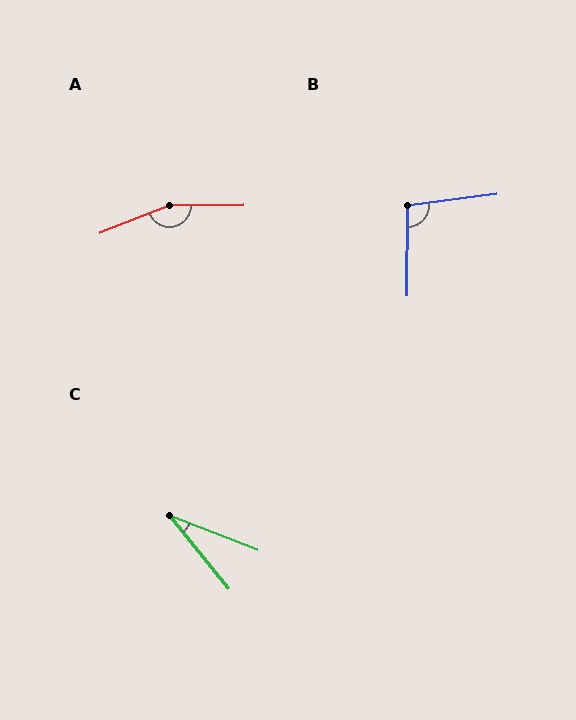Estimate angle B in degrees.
Approximately 97 degrees.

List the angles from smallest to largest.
C (29°), B (97°), A (159°).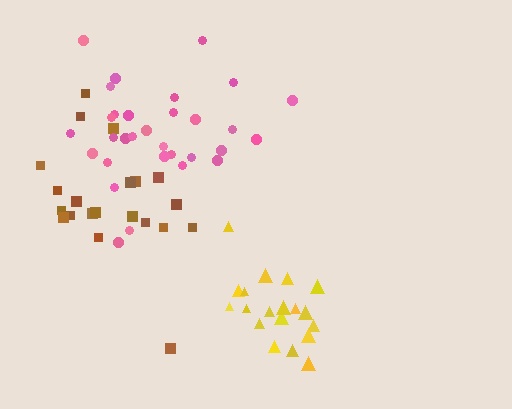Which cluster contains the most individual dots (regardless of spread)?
Pink (31).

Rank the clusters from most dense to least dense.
yellow, brown, pink.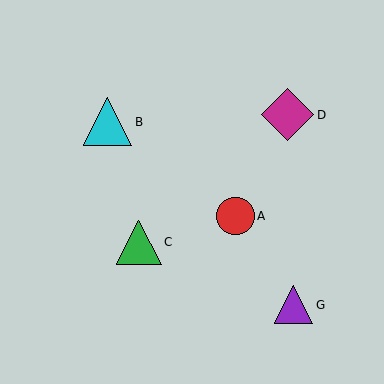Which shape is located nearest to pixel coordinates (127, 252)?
The green triangle (labeled C) at (139, 242) is nearest to that location.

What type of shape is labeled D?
Shape D is a magenta diamond.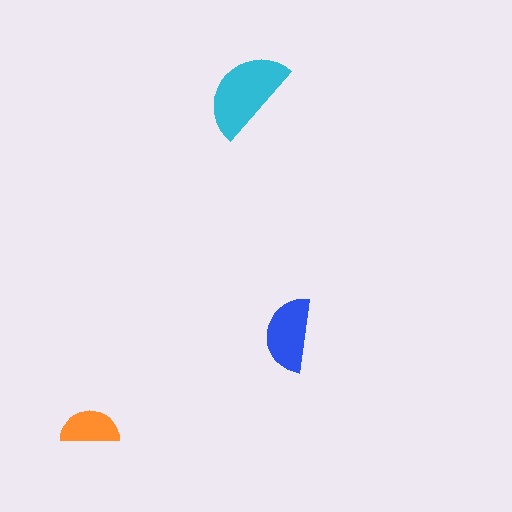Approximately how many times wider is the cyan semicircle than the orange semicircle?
About 1.5 times wider.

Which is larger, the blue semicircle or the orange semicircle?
The blue one.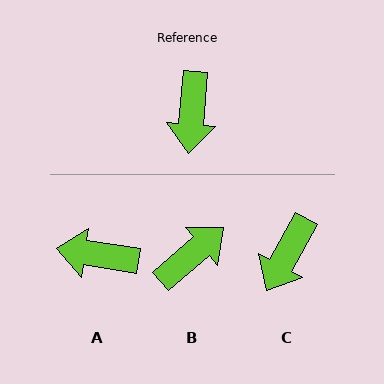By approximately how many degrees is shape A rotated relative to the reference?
Approximately 94 degrees clockwise.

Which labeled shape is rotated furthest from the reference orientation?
B, about 136 degrees away.